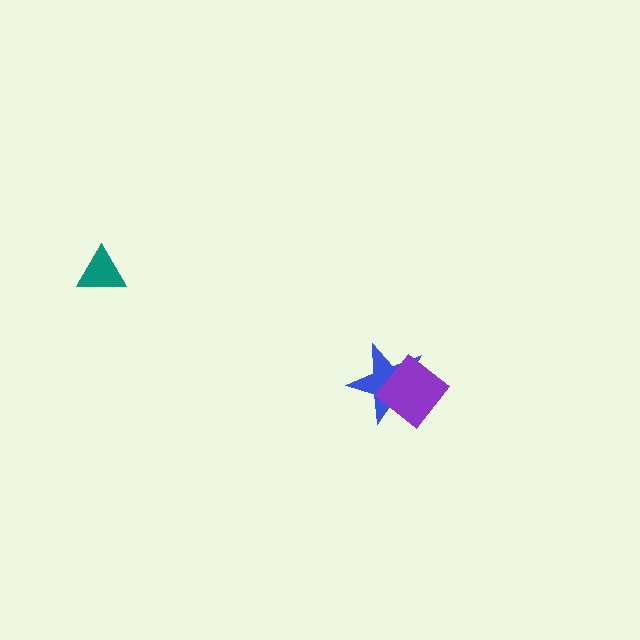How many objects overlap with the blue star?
1 object overlaps with the blue star.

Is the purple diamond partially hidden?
No, no other shape covers it.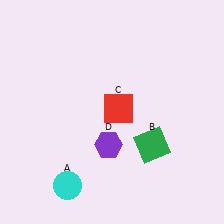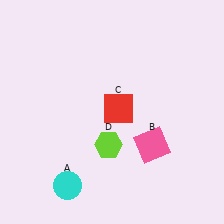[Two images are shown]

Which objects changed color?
B changed from green to pink. D changed from purple to lime.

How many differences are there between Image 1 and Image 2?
There are 2 differences between the two images.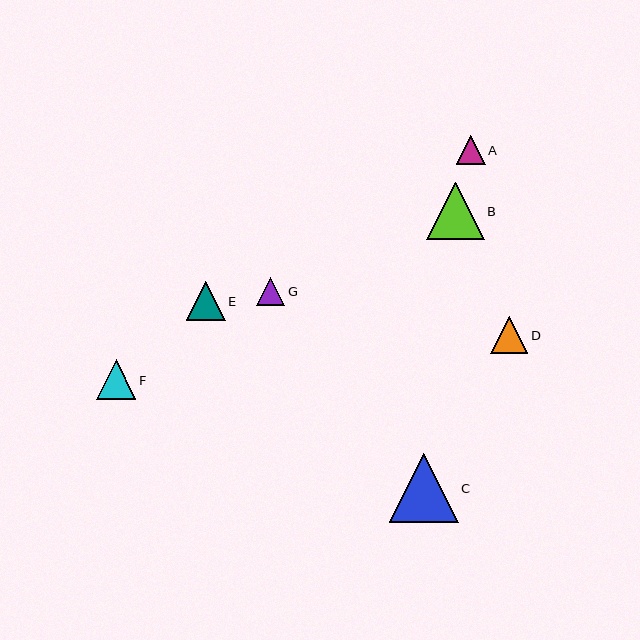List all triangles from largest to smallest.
From largest to smallest: C, B, F, E, D, A, G.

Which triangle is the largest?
Triangle C is the largest with a size of approximately 69 pixels.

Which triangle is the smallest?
Triangle G is the smallest with a size of approximately 28 pixels.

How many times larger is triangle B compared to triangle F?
Triangle B is approximately 1.5 times the size of triangle F.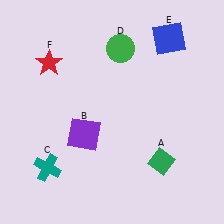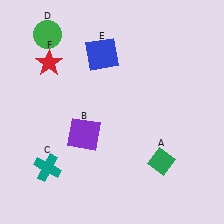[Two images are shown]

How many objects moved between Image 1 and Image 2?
2 objects moved between the two images.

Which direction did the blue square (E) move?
The blue square (E) moved left.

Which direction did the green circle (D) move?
The green circle (D) moved left.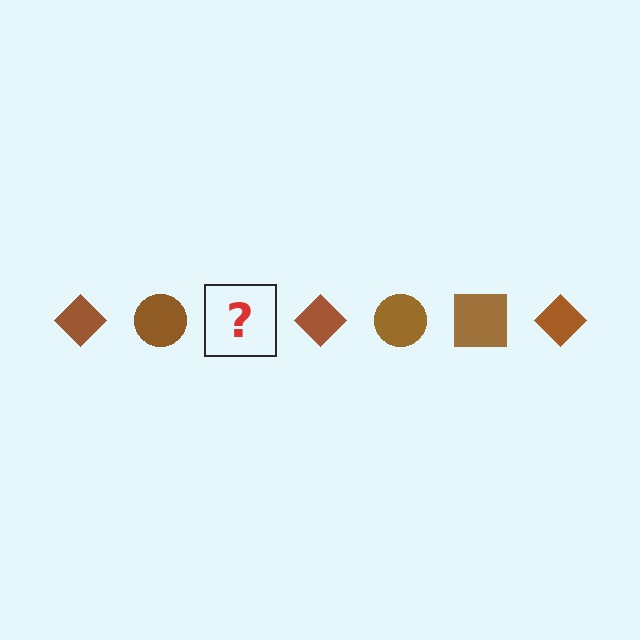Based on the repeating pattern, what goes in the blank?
The blank should be a brown square.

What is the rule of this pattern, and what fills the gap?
The rule is that the pattern cycles through diamond, circle, square shapes in brown. The gap should be filled with a brown square.